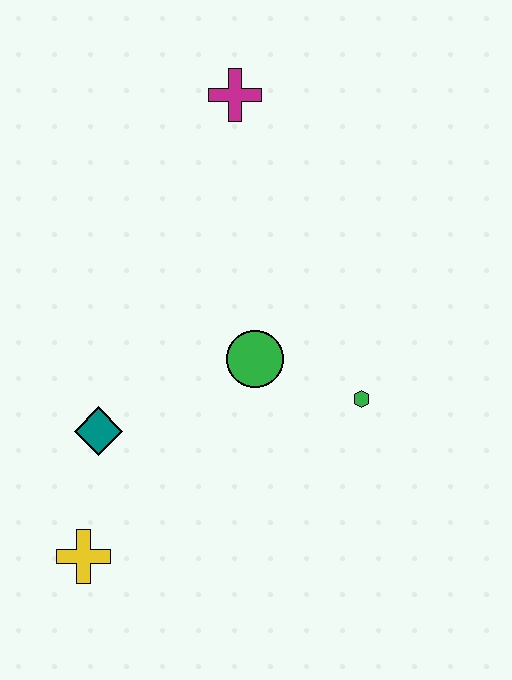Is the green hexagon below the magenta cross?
Yes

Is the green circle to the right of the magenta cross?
Yes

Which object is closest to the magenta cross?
The green circle is closest to the magenta cross.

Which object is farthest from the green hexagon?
The magenta cross is farthest from the green hexagon.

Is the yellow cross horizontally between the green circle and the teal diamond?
No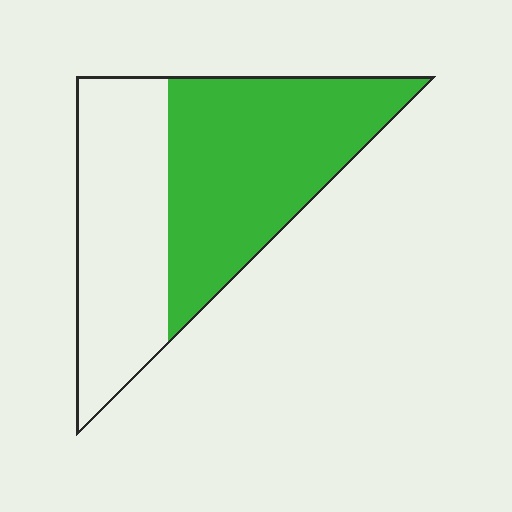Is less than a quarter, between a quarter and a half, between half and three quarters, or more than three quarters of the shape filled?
Between half and three quarters.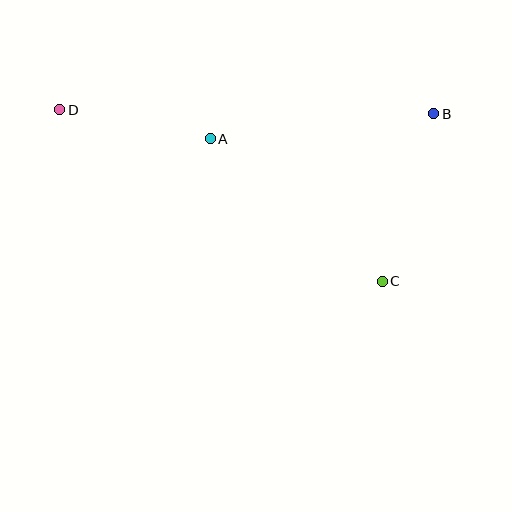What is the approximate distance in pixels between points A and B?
The distance between A and B is approximately 225 pixels.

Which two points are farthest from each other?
Points B and D are farthest from each other.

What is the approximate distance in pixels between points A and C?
The distance between A and C is approximately 223 pixels.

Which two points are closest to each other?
Points A and D are closest to each other.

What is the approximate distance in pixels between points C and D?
The distance between C and D is approximately 366 pixels.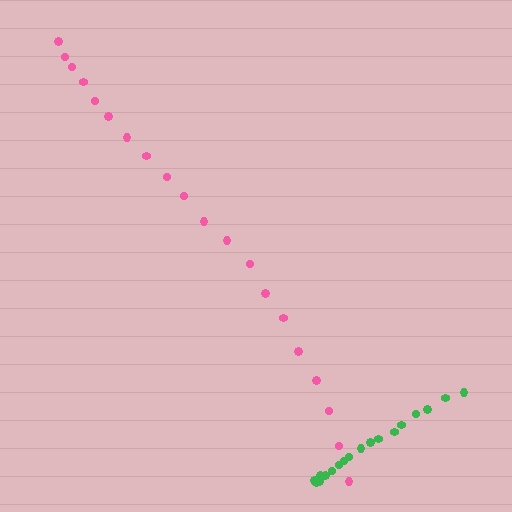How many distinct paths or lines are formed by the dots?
There are 2 distinct paths.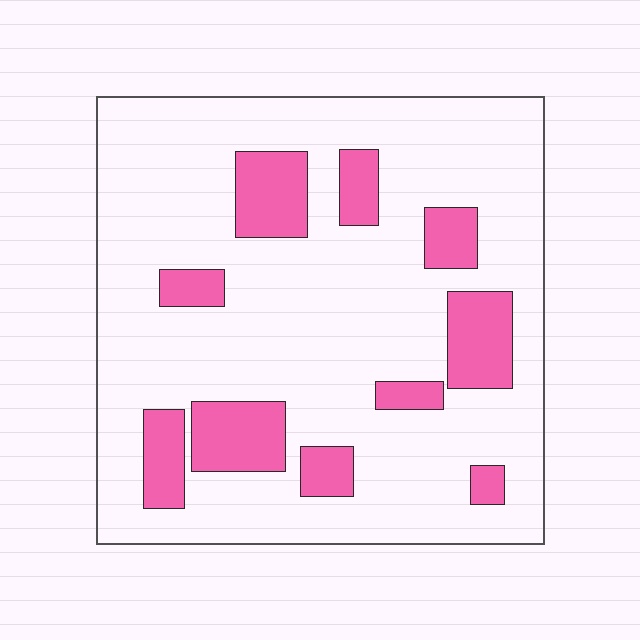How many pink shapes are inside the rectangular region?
10.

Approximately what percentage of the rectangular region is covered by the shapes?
Approximately 20%.